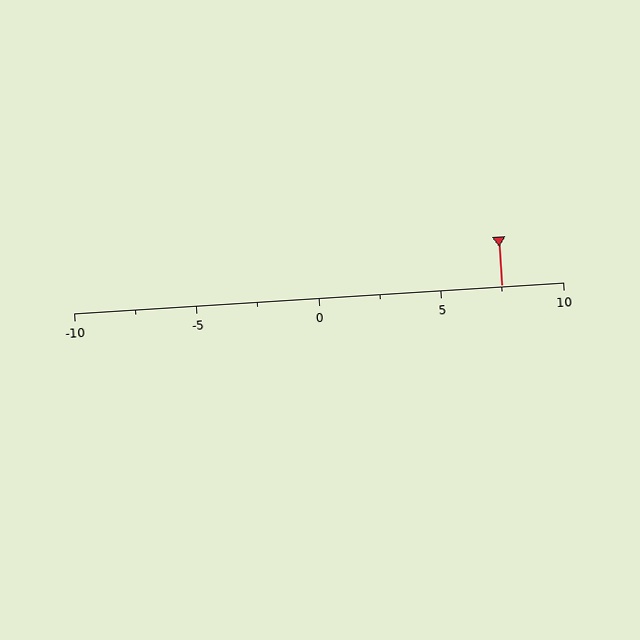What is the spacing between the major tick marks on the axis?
The major ticks are spaced 5 apart.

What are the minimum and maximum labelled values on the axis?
The axis runs from -10 to 10.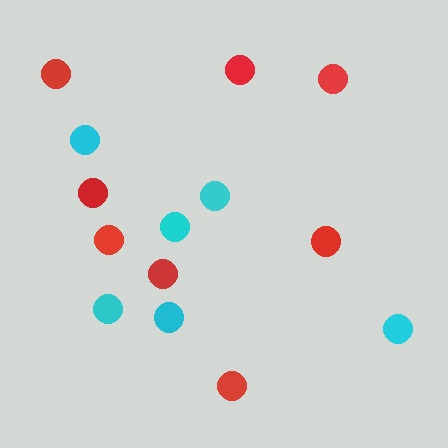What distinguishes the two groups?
There are 2 groups: one group of cyan circles (6) and one group of red circles (8).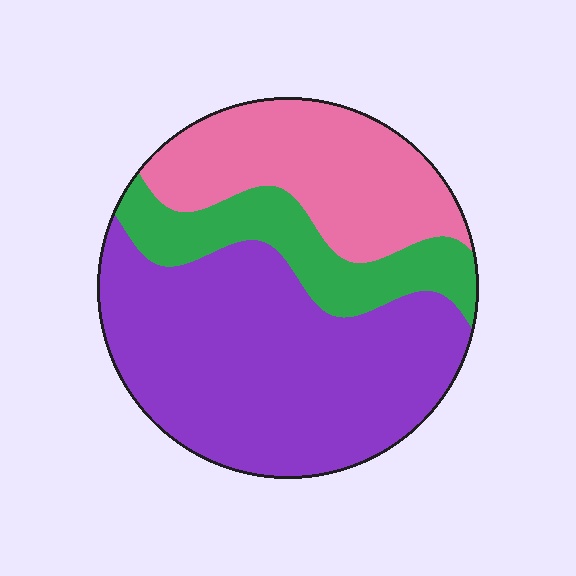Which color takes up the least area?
Green, at roughly 20%.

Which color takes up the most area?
Purple, at roughly 55%.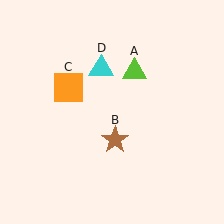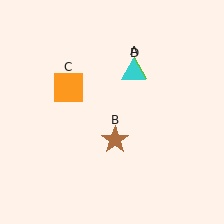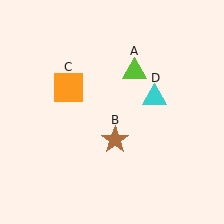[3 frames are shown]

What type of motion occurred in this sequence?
The cyan triangle (object D) rotated clockwise around the center of the scene.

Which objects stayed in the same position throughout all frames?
Lime triangle (object A) and brown star (object B) and orange square (object C) remained stationary.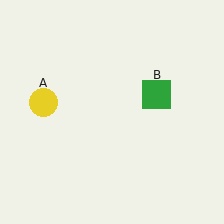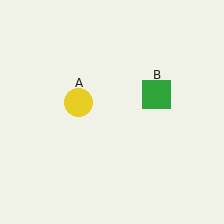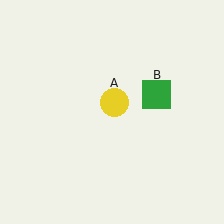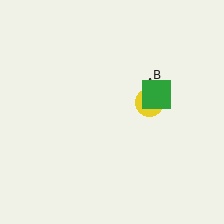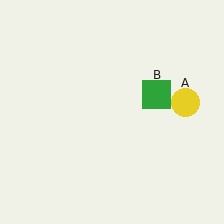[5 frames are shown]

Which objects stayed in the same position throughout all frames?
Green square (object B) remained stationary.